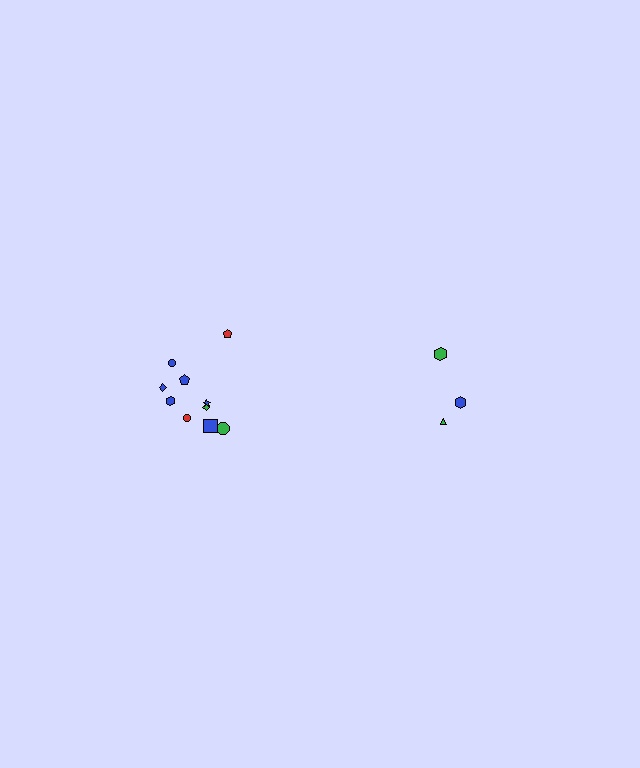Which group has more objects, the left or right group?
The left group.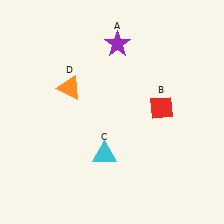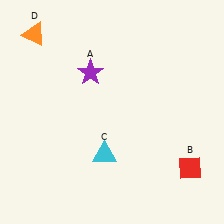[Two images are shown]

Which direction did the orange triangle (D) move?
The orange triangle (D) moved up.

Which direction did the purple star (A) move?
The purple star (A) moved down.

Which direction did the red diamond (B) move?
The red diamond (B) moved down.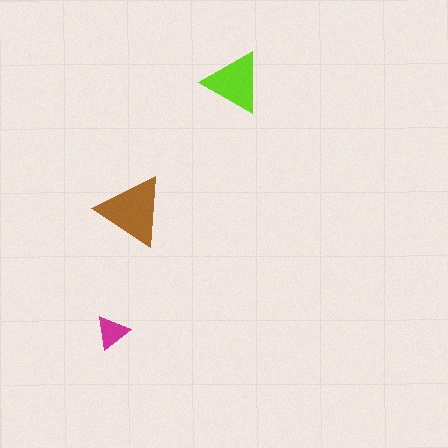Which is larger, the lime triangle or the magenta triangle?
The lime one.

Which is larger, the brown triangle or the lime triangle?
The brown one.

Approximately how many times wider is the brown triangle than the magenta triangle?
About 2 times wider.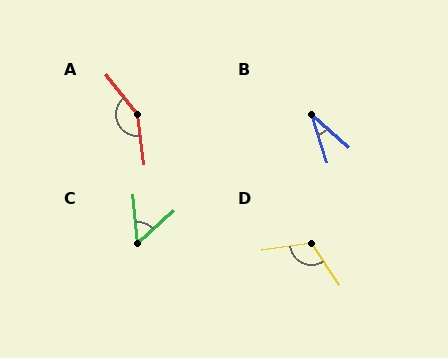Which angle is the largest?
A, at approximately 149 degrees.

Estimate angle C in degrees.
Approximately 53 degrees.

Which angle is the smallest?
B, at approximately 31 degrees.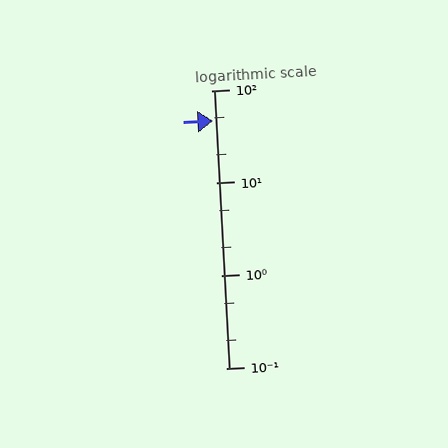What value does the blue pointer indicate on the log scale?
The pointer indicates approximately 47.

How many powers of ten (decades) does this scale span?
The scale spans 3 decades, from 0.1 to 100.